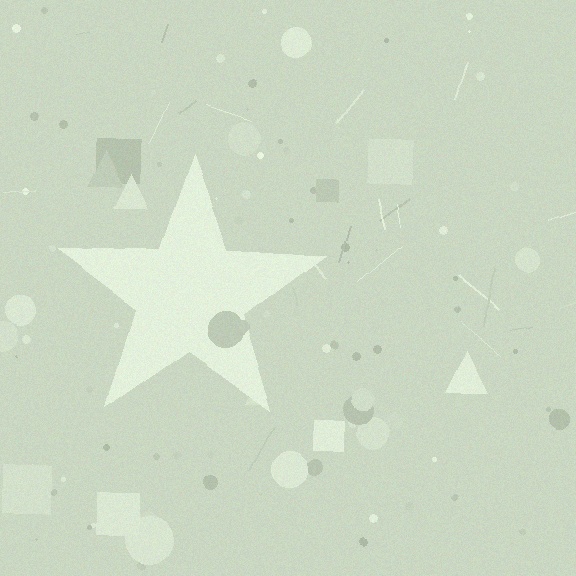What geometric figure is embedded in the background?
A star is embedded in the background.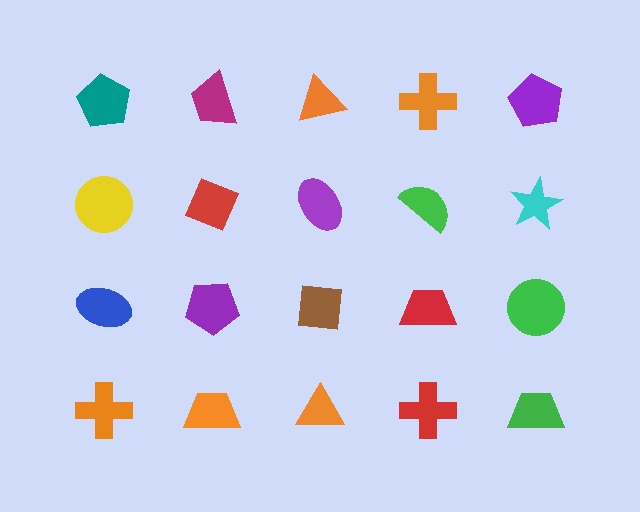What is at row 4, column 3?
An orange triangle.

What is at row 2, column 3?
A purple ellipse.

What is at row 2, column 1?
A yellow circle.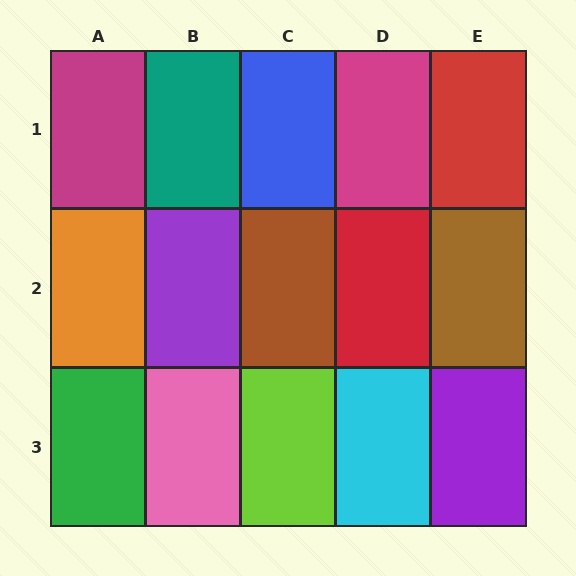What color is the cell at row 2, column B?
Purple.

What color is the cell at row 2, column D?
Red.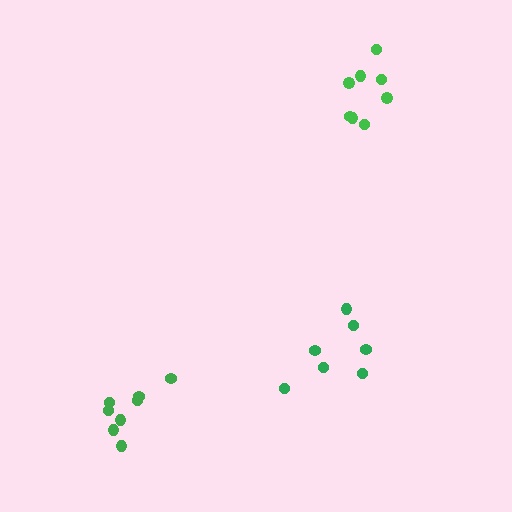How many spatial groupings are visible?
There are 3 spatial groupings.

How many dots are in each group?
Group 1: 8 dots, Group 2: 8 dots, Group 3: 7 dots (23 total).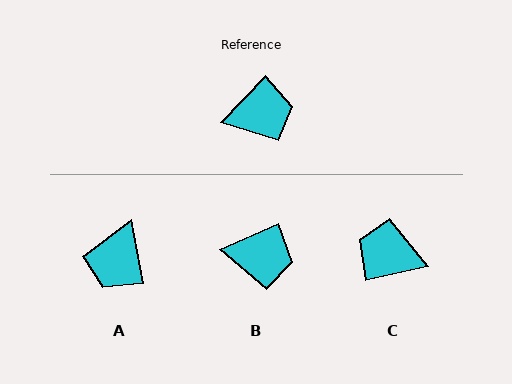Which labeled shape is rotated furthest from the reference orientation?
C, about 146 degrees away.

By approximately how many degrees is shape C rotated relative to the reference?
Approximately 146 degrees counter-clockwise.